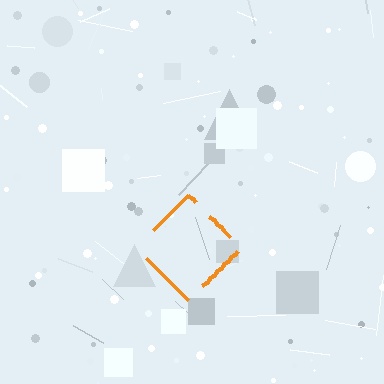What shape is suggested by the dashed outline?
The dashed outline suggests a diamond.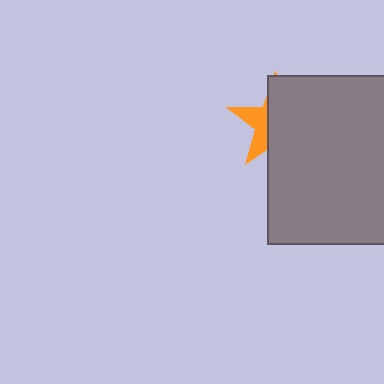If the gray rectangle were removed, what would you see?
You would see the complete orange star.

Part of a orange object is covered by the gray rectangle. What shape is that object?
It is a star.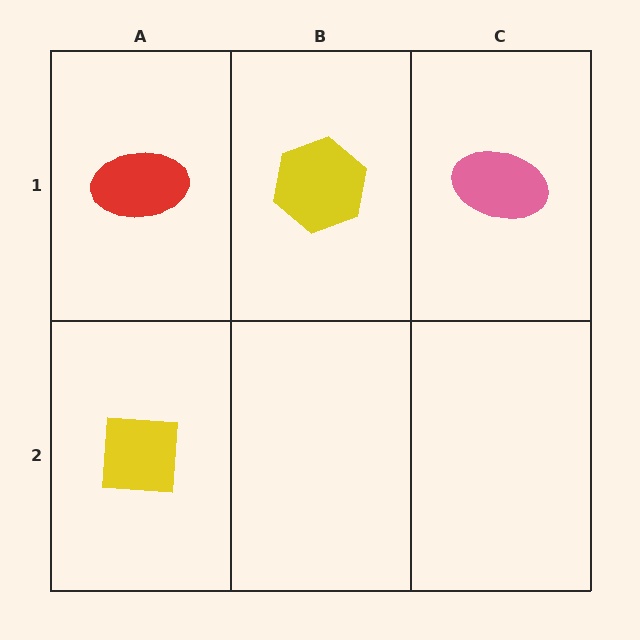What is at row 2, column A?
A yellow square.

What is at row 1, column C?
A pink ellipse.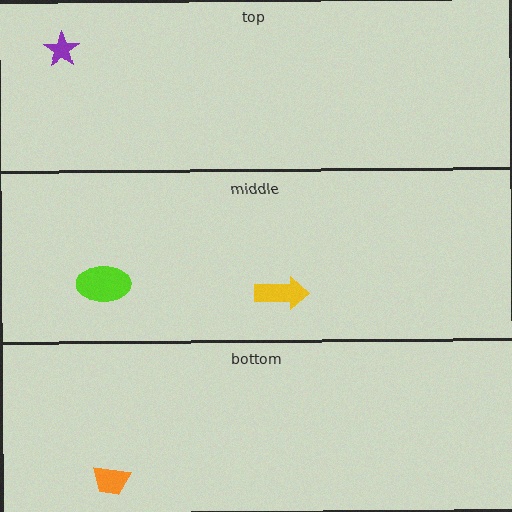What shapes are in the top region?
The purple star.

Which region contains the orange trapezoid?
The bottom region.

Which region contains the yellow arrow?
The middle region.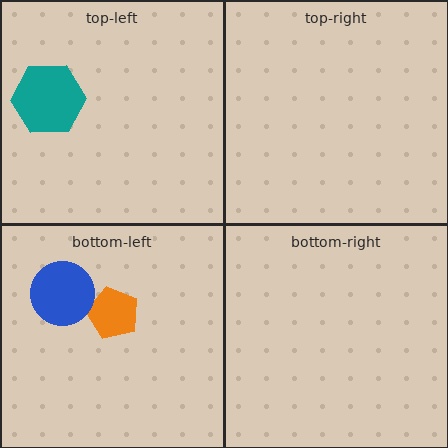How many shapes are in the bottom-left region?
2.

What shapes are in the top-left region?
The teal hexagon.